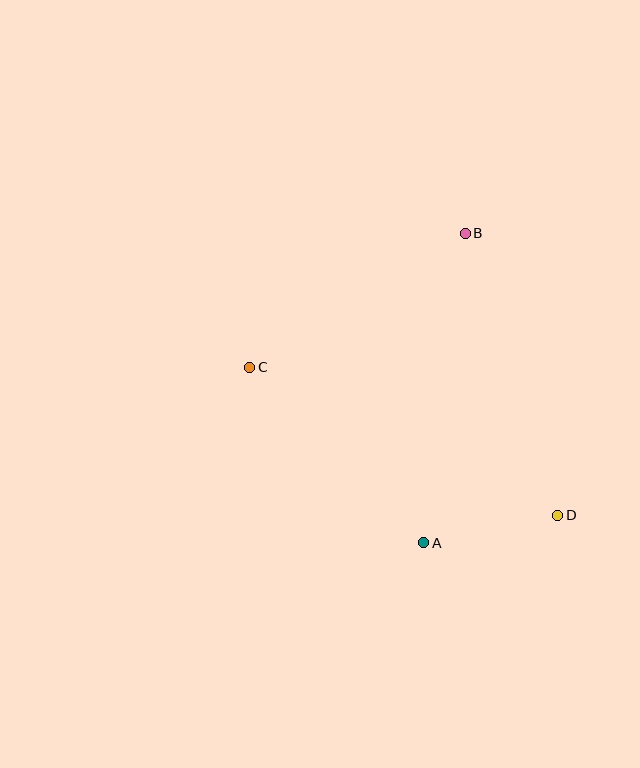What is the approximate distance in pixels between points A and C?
The distance between A and C is approximately 247 pixels.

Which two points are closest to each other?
Points A and D are closest to each other.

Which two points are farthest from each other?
Points C and D are farthest from each other.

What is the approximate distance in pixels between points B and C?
The distance between B and C is approximately 254 pixels.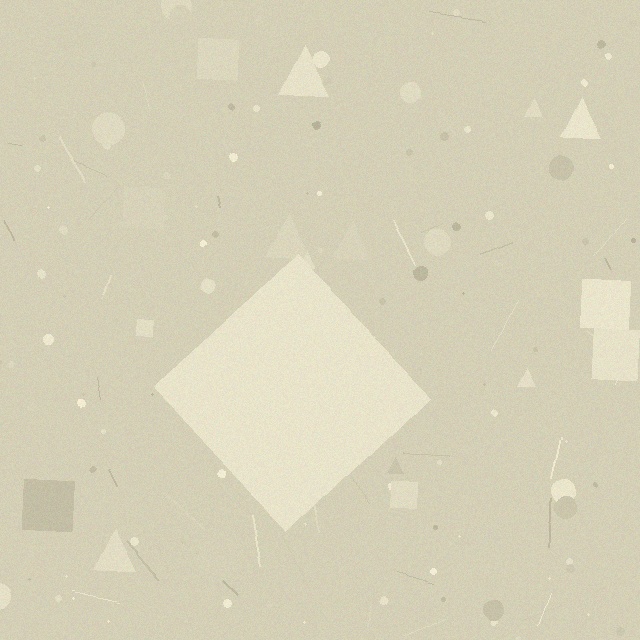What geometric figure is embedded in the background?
A diamond is embedded in the background.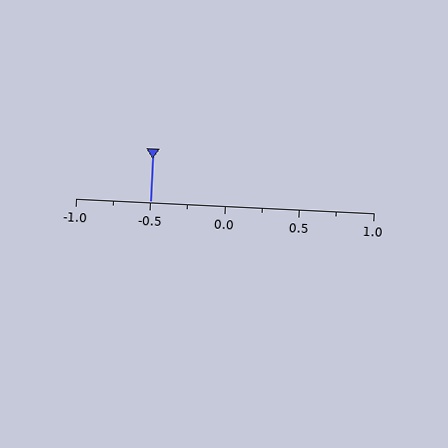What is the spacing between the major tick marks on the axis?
The major ticks are spaced 0.5 apart.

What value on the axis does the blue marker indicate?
The marker indicates approximately -0.5.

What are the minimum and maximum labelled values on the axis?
The axis runs from -1.0 to 1.0.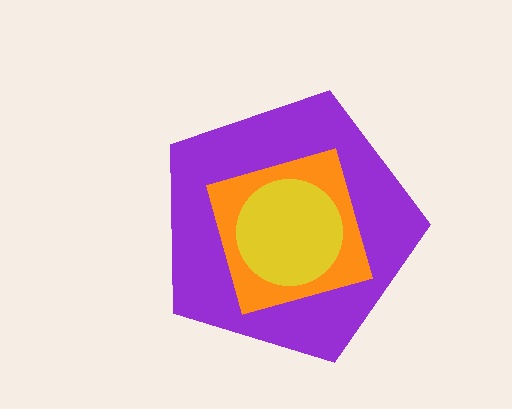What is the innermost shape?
The yellow circle.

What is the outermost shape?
The purple pentagon.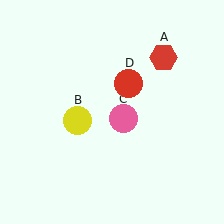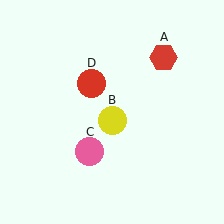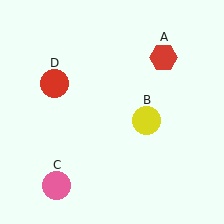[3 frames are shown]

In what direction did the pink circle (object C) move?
The pink circle (object C) moved down and to the left.